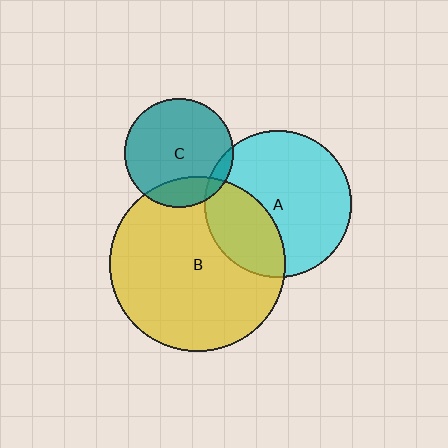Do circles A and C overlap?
Yes.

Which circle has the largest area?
Circle B (yellow).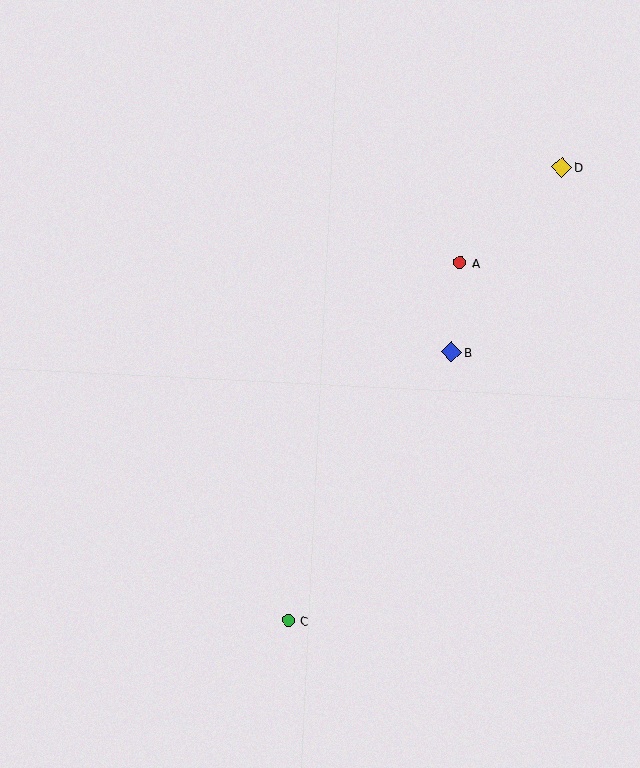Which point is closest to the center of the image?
Point B at (451, 352) is closest to the center.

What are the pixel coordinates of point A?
Point A is at (460, 263).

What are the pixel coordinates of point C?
Point C is at (288, 620).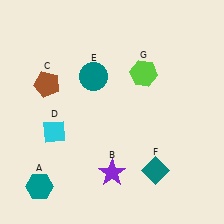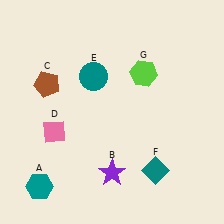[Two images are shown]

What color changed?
The diamond (D) changed from cyan in Image 1 to pink in Image 2.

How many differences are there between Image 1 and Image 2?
There is 1 difference between the two images.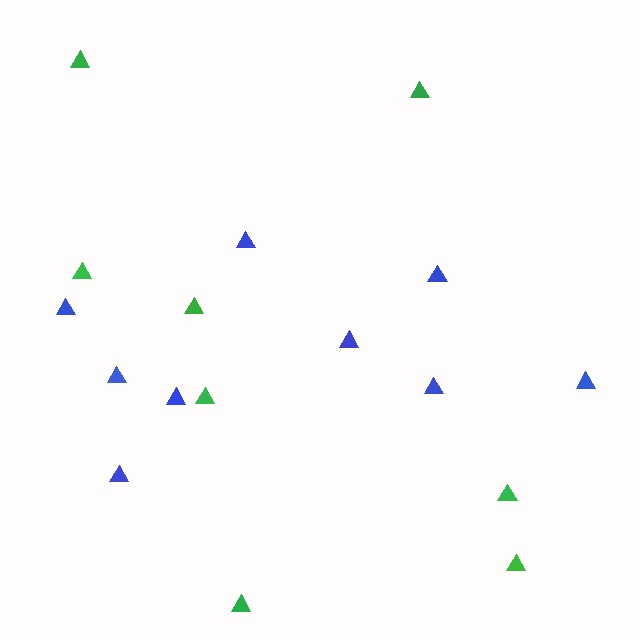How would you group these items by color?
There are 2 groups: one group of green triangles (8) and one group of blue triangles (9).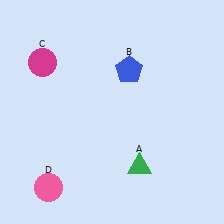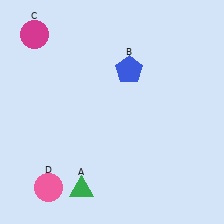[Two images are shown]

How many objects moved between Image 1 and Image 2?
2 objects moved between the two images.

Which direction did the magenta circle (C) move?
The magenta circle (C) moved up.